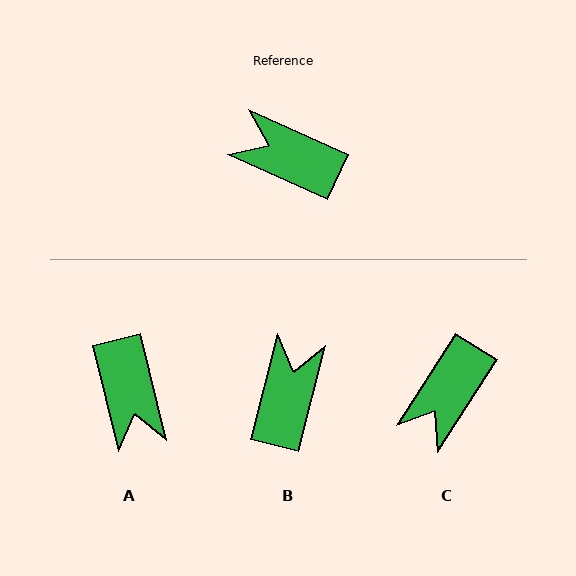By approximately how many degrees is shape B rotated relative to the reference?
Approximately 80 degrees clockwise.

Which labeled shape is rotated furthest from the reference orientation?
A, about 128 degrees away.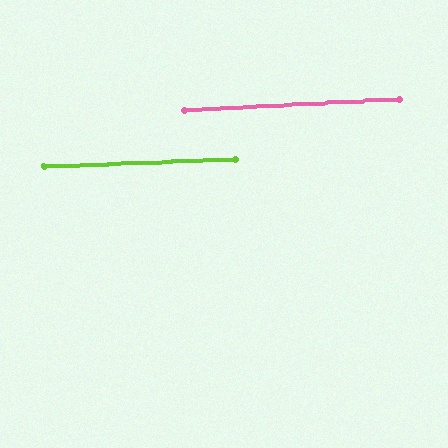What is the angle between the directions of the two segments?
Approximately 1 degree.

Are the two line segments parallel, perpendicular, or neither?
Parallel — their directions differ by only 0.6°.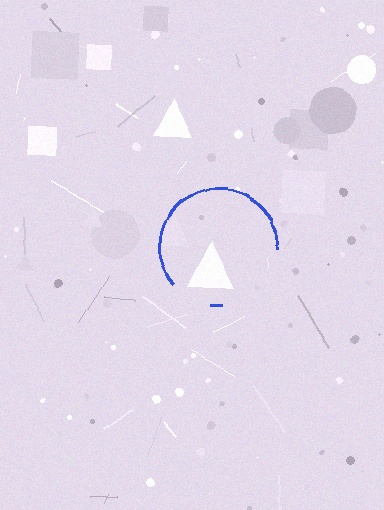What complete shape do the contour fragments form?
The contour fragments form a circle.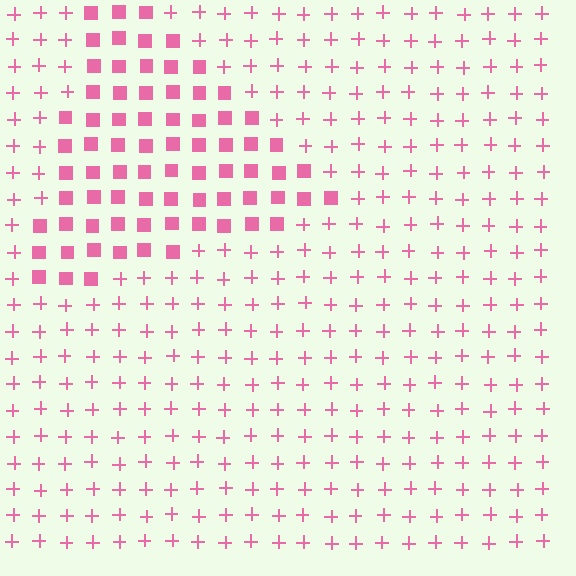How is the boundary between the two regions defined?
The boundary is defined by a change in element shape: squares inside vs. plus signs outside. All elements share the same color and spacing.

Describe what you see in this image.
The image is filled with small pink elements arranged in a uniform grid. A triangle-shaped region contains squares, while the surrounding area contains plus signs. The boundary is defined purely by the change in element shape.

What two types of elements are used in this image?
The image uses squares inside the triangle region and plus signs outside it.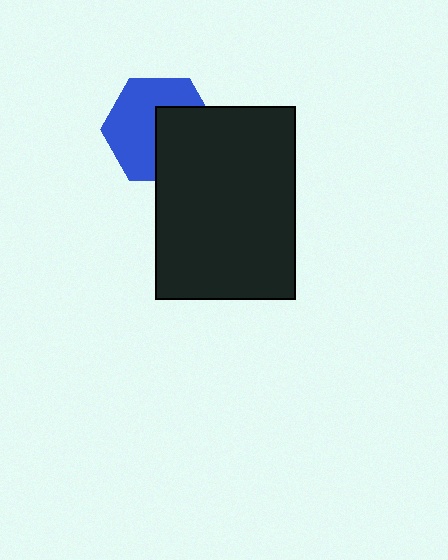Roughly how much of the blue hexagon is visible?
About half of it is visible (roughly 58%).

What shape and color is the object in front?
The object in front is a black rectangle.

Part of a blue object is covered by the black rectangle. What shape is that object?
It is a hexagon.